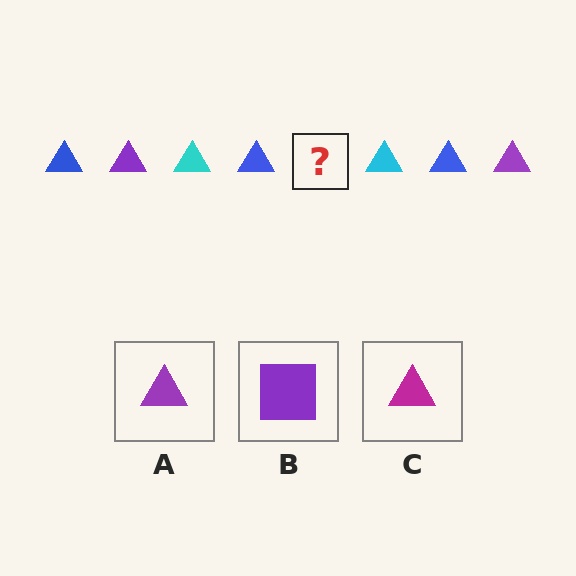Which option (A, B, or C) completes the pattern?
A.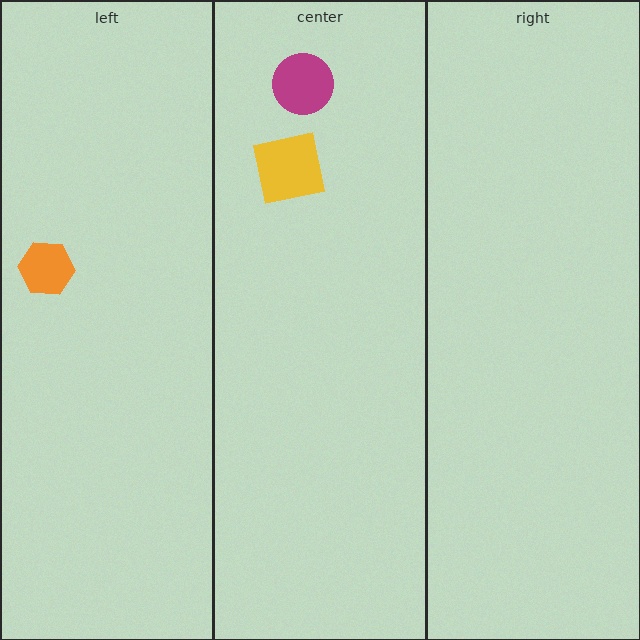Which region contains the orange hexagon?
The left region.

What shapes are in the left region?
The orange hexagon.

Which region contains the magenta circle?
The center region.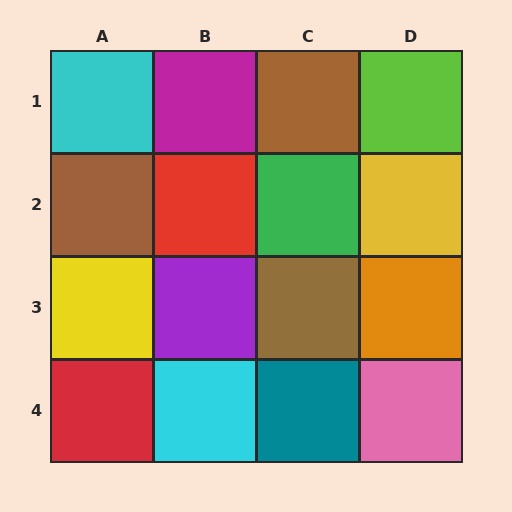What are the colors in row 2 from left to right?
Brown, red, green, yellow.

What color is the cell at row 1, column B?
Magenta.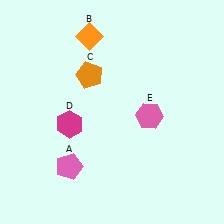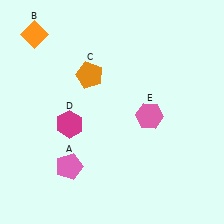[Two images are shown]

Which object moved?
The orange diamond (B) moved left.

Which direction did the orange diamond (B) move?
The orange diamond (B) moved left.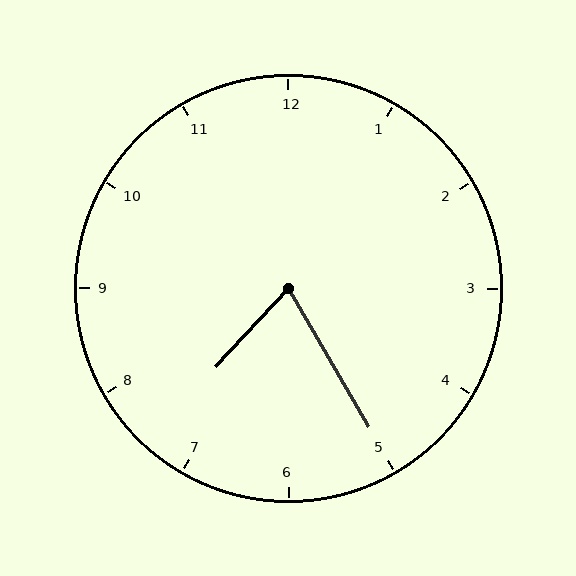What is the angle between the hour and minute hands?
Approximately 72 degrees.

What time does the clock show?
7:25.